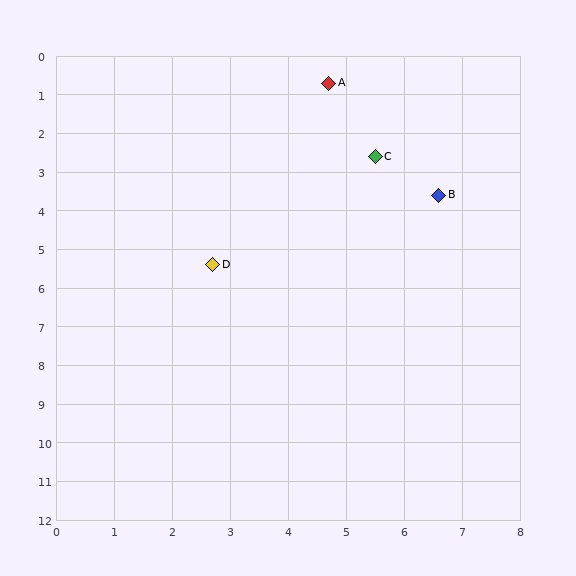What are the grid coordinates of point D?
Point D is at approximately (2.7, 5.4).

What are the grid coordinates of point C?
Point C is at approximately (5.5, 2.6).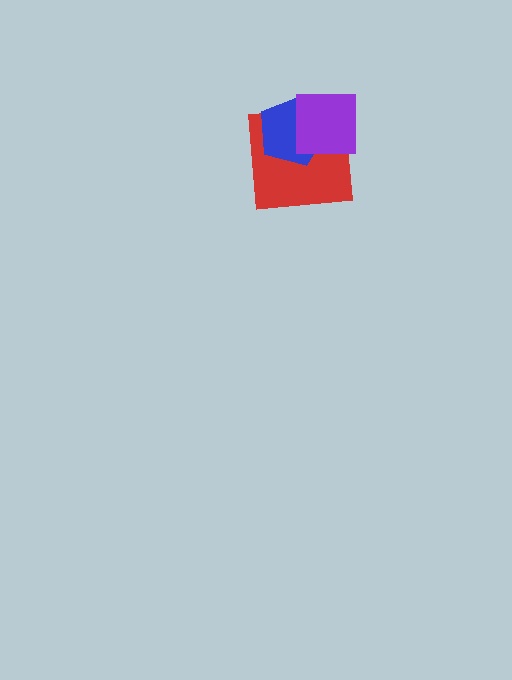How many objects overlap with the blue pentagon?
2 objects overlap with the blue pentagon.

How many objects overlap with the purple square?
2 objects overlap with the purple square.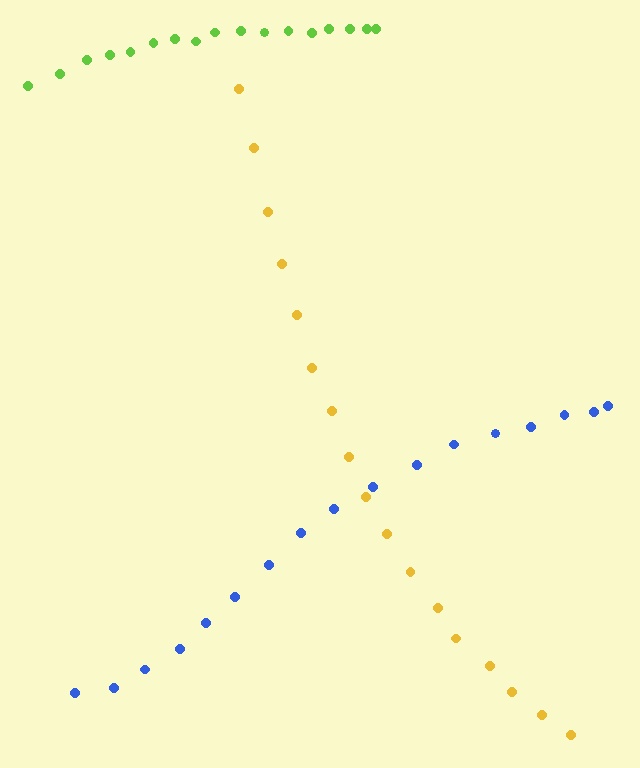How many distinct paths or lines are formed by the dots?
There are 3 distinct paths.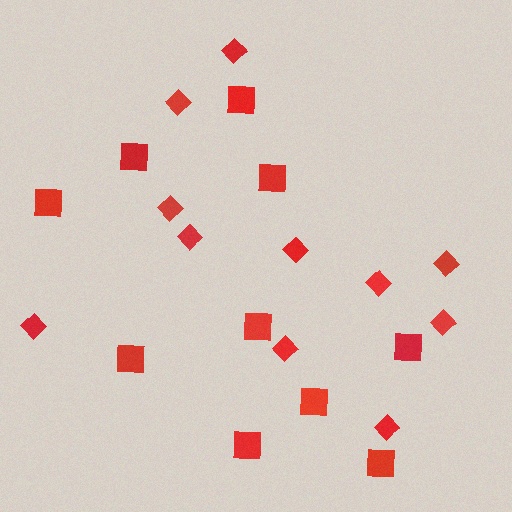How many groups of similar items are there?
There are 2 groups: one group of squares (10) and one group of diamonds (11).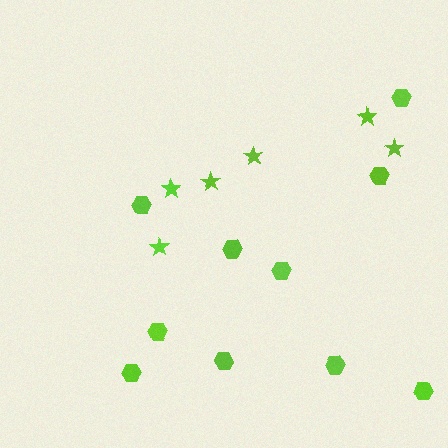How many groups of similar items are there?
There are 2 groups: one group of stars (6) and one group of hexagons (10).